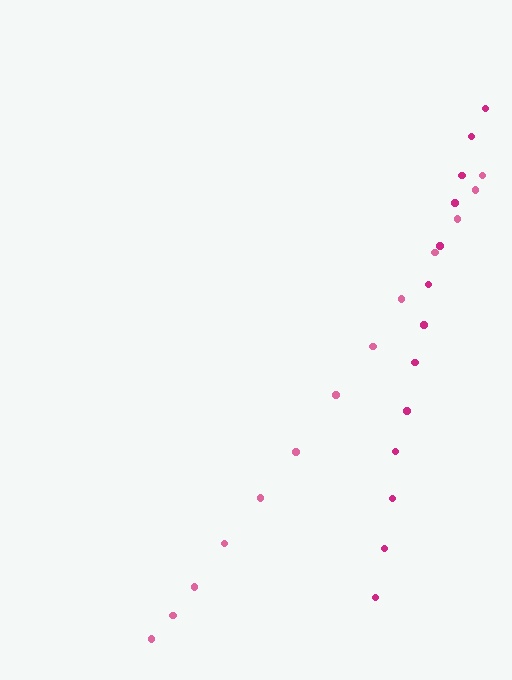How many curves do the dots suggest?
There are 2 distinct paths.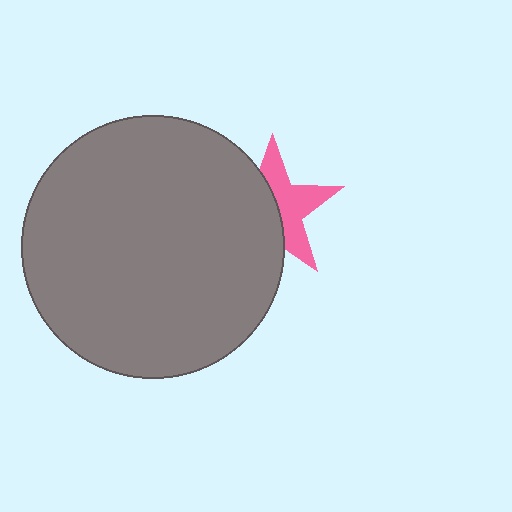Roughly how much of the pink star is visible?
About half of it is visible (roughly 49%).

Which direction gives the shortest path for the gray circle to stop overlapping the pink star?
Moving left gives the shortest separation.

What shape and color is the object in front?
The object in front is a gray circle.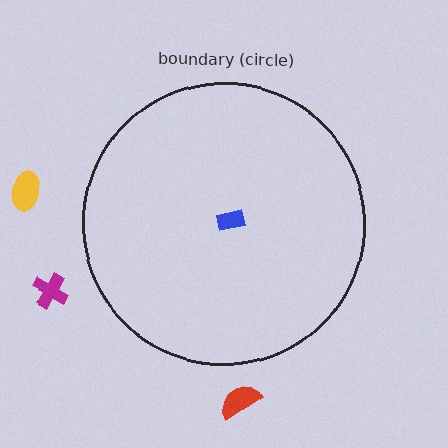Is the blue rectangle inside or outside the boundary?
Inside.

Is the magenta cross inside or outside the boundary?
Outside.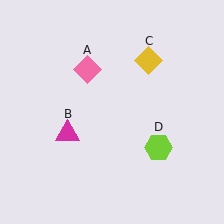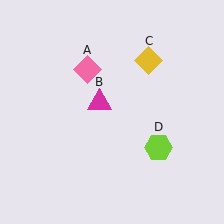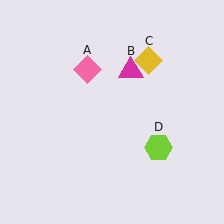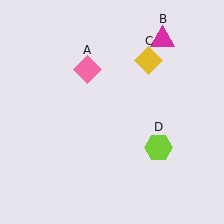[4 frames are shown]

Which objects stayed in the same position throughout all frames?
Pink diamond (object A) and yellow diamond (object C) and lime hexagon (object D) remained stationary.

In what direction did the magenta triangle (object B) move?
The magenta triangle (object B) moved up and to the right.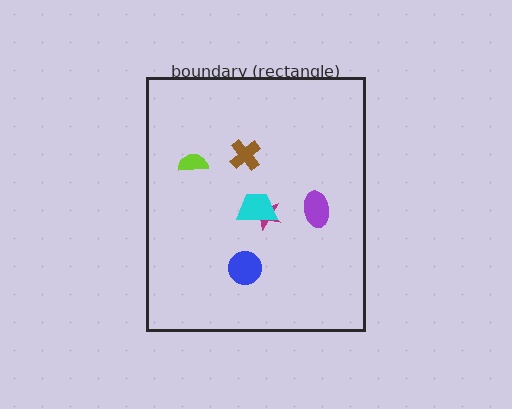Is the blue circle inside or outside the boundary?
Inside.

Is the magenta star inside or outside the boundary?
Inside.